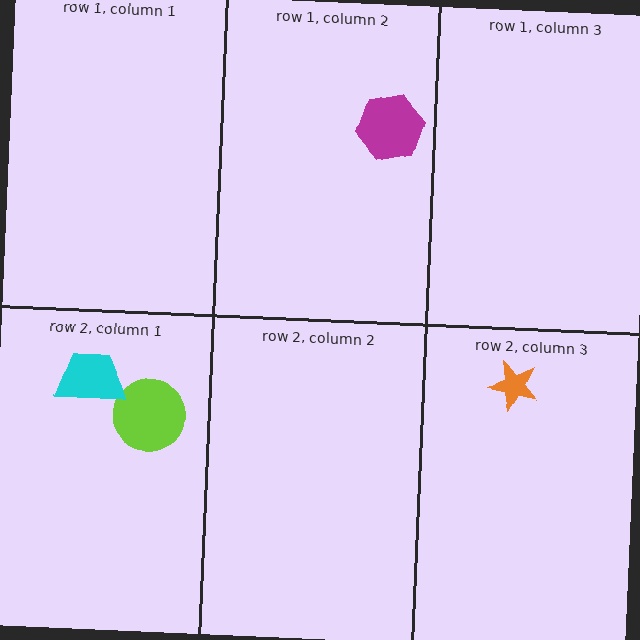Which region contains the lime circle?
The row 2, column 1 region.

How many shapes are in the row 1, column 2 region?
1.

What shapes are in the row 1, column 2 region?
The magenta hexagon.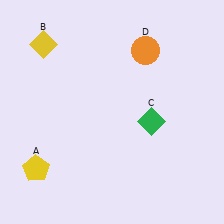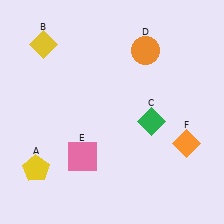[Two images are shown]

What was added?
A pink square (E), an orange diamond (F) were added in Image 2.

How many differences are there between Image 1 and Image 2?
There are 2 differences between the two images.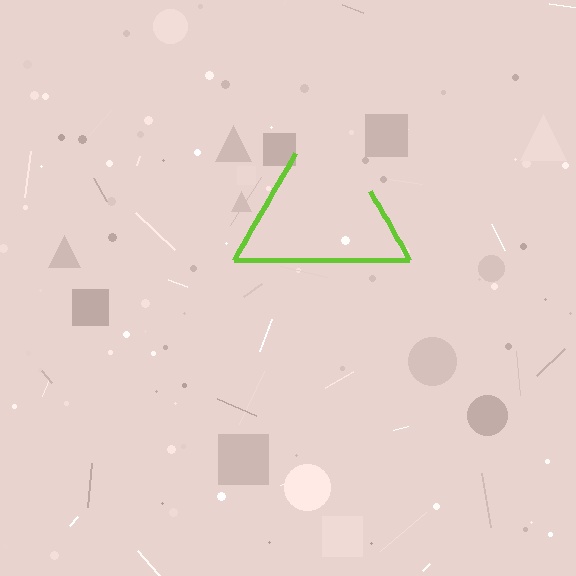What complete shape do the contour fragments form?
The contour fragments form a triangle.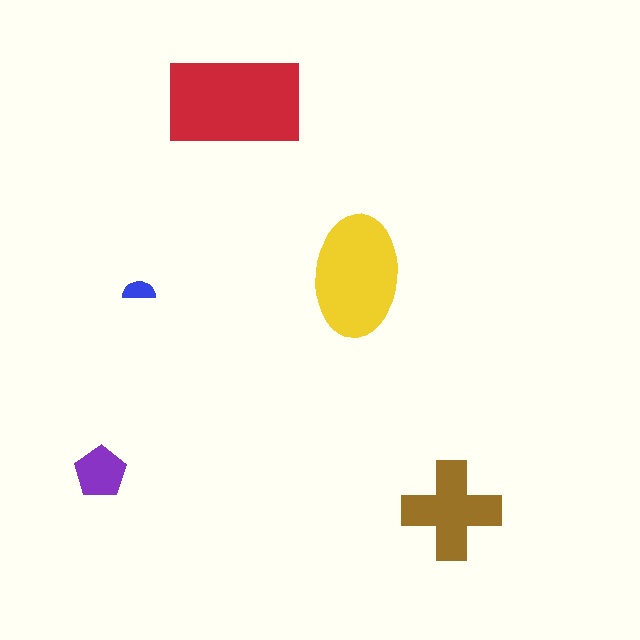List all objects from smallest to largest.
The blue semicircle, the purple pentagon, the brown cross, the yellow ellipse, the red rectangle.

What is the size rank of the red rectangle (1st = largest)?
1st.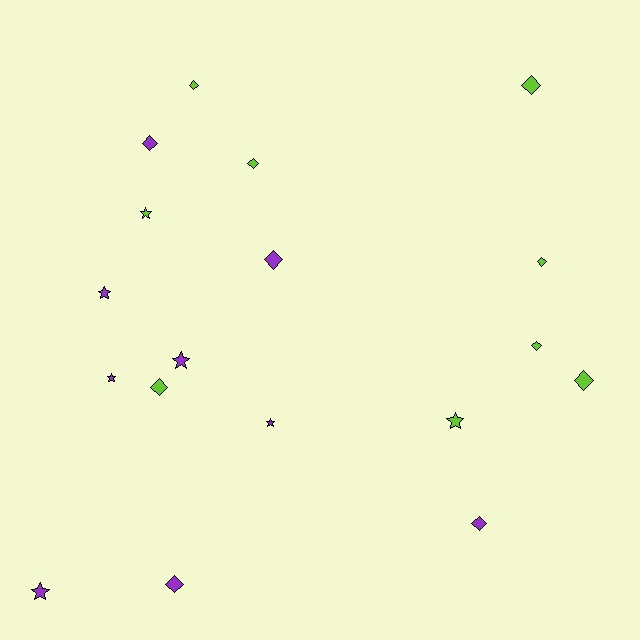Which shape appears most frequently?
Diamond, with 11 objects.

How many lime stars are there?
There are 2 lime stars.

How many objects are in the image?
There are 18 objects.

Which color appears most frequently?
Lime, with 9 objects.